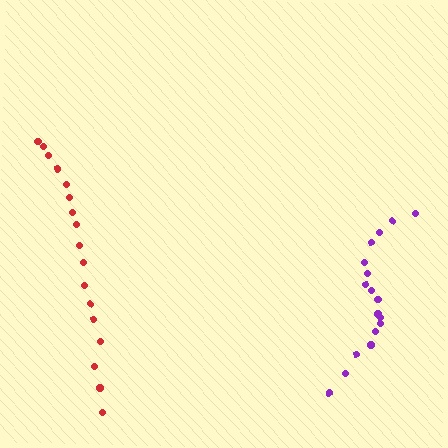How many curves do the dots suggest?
There are 2 distinct paths.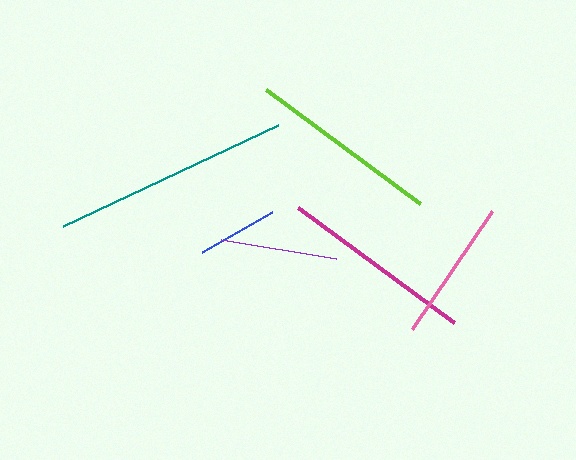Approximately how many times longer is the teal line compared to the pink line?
The teal line is approximately 1.7 times the length of the pink line.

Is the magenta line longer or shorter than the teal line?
The teal line is longer than the magenta line.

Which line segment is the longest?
The teal line is the longest at approximately 238 pixels.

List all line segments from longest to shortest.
From longest to shortest: teal, magenta, lime, pink, purple, blue.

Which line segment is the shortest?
The blue line is the shortest at approximately 81 pixels.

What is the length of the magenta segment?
The magenta segment is approximately 194 pixels long.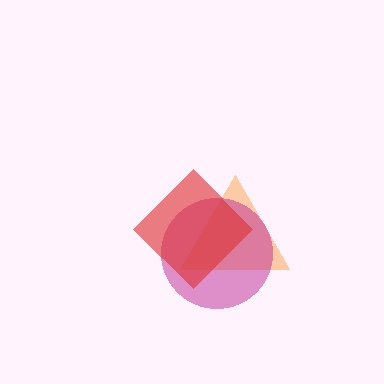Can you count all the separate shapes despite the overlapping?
Yes, there are 3 separate shapes.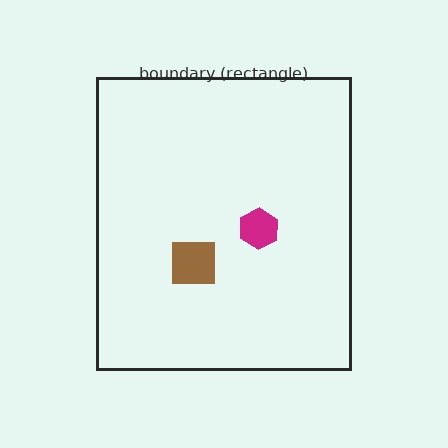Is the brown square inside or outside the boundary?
Inside.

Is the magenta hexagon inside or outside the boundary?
Inside.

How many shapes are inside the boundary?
2 inside, 0 outside.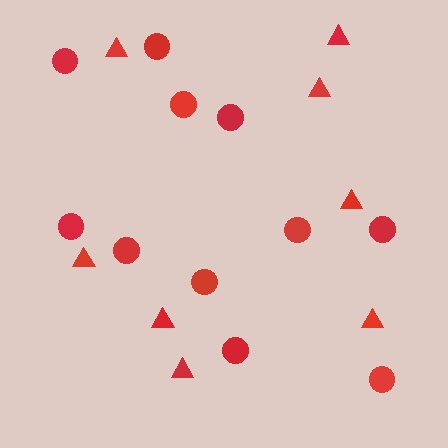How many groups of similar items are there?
There are 2 groups: one group of triangles (8) and one group of circles (11).